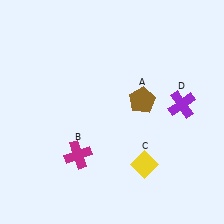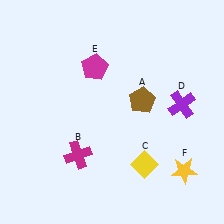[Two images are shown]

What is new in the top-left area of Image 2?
A magenta pentagon (E) was added in the top-left area of Image 2.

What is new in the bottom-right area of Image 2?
A yellow star (F) was added in the bottom-right area of Image 2.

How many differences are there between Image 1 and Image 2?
There are 2 differences between the two images.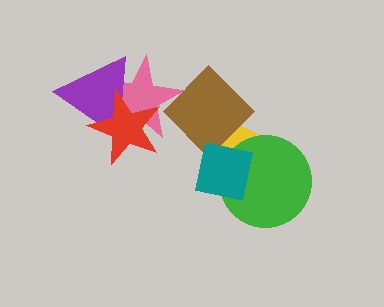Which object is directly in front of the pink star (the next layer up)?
The purple triangle is directly in front of the pink star.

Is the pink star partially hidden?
Yes, it is partially covered by another shape.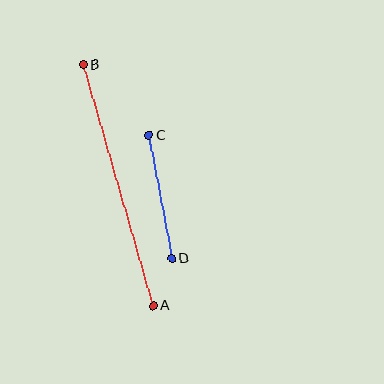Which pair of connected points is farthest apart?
Points A and B are farthest apart.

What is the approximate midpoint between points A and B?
The midpoint is at approximately (118, 185) pixels.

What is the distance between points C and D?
The distance is approximately 125 pixels.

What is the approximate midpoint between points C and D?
The midpoint is at approximately (160, 197) pixels.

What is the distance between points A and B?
The distance is approximately 251 pixels.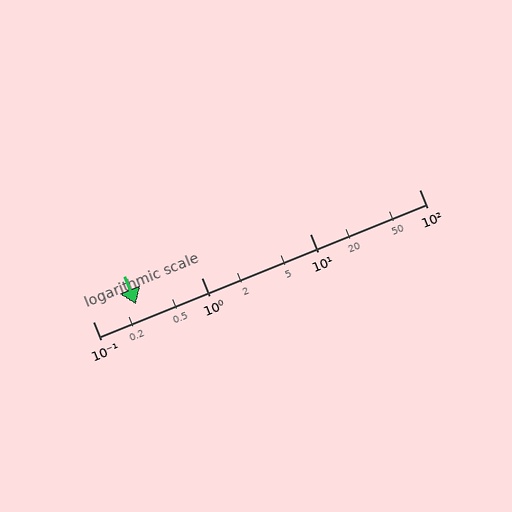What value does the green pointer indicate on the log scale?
The pointer indicates approximately 0.25.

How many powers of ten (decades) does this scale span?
The scale spans 3 decades, from 0.1 to 100.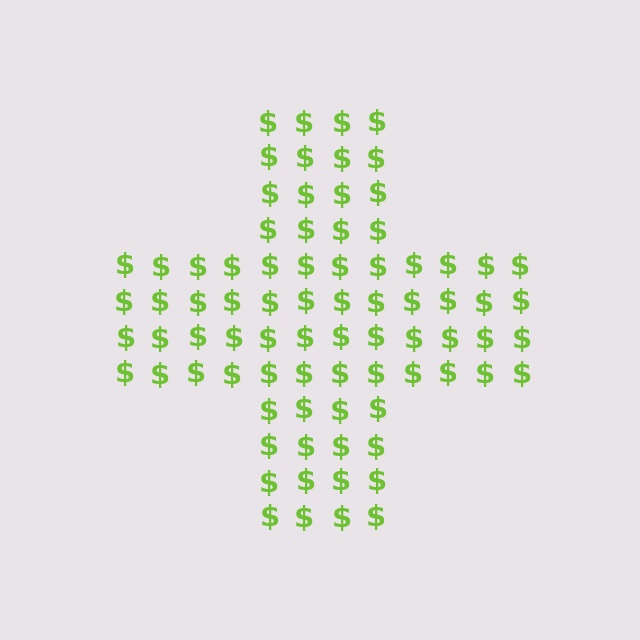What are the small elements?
The small elements are dollar signs.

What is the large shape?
The large shape is a cross.